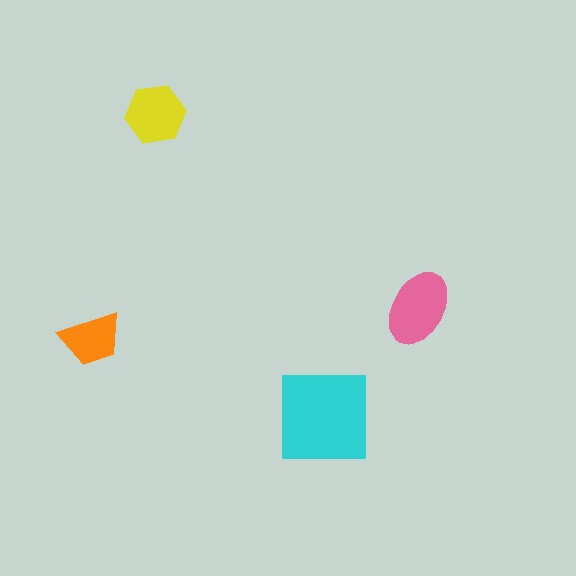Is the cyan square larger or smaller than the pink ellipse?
Larger.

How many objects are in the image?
There are 4 objects in the image.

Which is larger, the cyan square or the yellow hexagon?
The cyan square.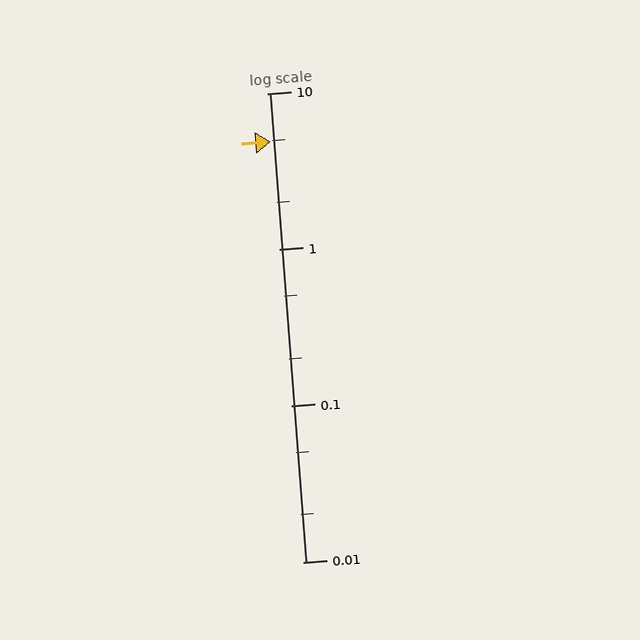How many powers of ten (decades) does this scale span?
The scale spans 3 decades, from 0.01 to 10.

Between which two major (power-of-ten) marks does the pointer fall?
The pointer is between 1 and 10.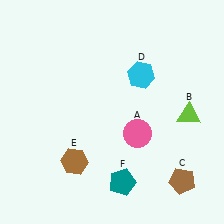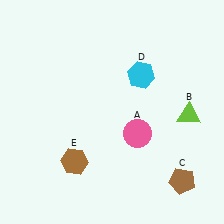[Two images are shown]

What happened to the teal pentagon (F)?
The teal pentagon (F) was removed in Image 2. It was in the bottom-right area of Image 1.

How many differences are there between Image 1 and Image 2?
There is 1 difference between the two images.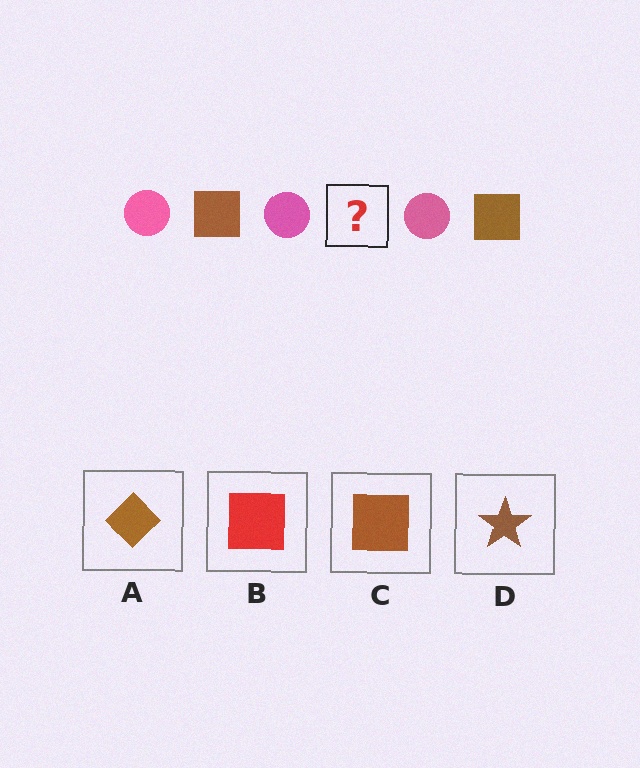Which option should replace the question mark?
Option C.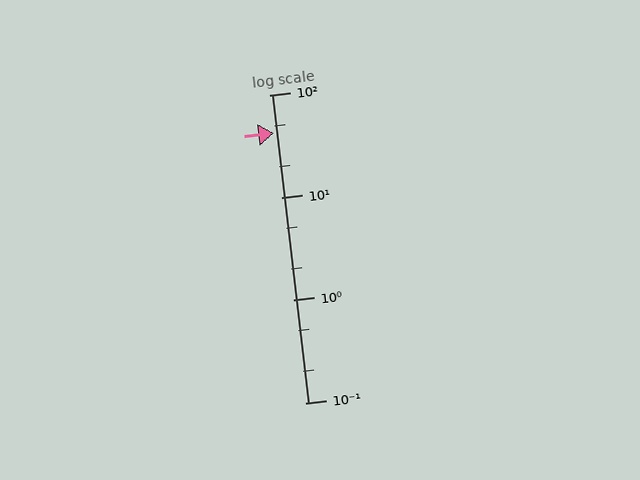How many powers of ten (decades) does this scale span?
The scale spans 3 decades, from 0.1 to 100.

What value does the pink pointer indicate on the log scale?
The pointer indicates approximately 42.